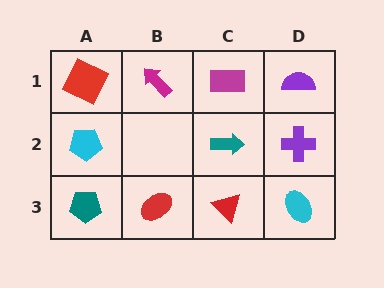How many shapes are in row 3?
4 shapes.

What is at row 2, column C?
A teal arrow.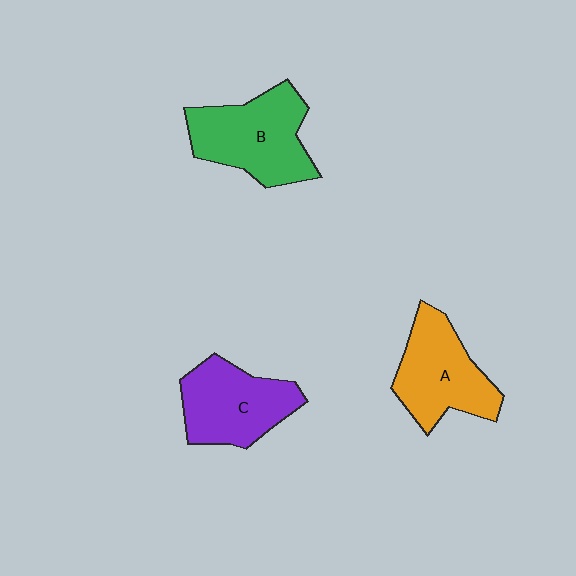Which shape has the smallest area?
Shape C (purple).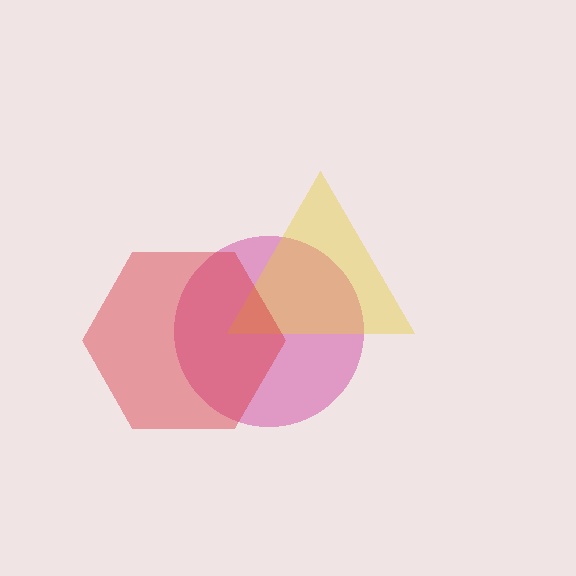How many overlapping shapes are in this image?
There are 3 overlapping shapes in the image.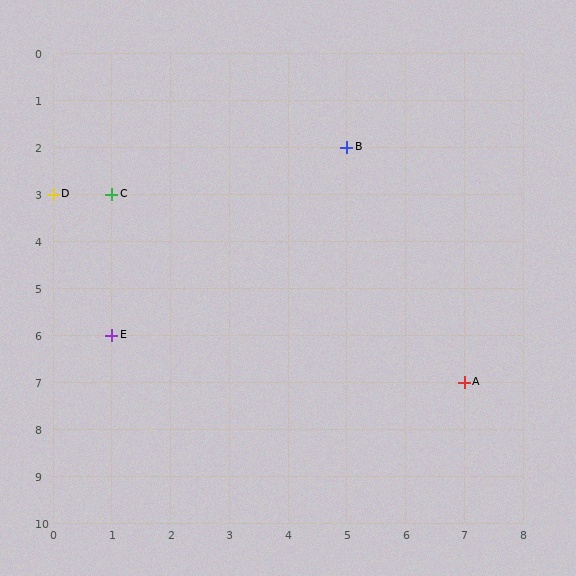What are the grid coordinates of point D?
Point D is at grid coordinates (0, 3).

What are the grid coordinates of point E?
Point E is at grid coordinates (1, 6).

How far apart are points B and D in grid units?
Points B and D are 5 columns and 1 row apart (about 5.1 grid units diagonally).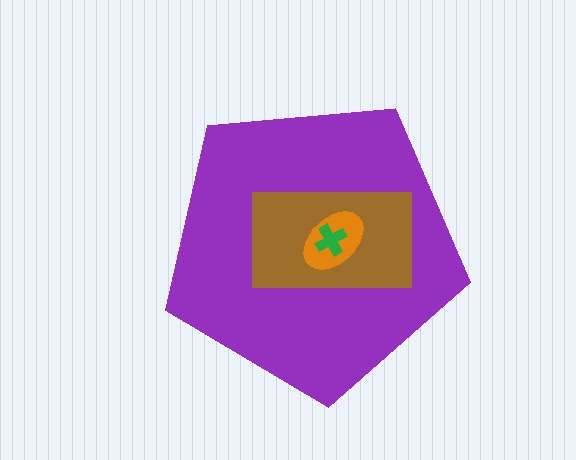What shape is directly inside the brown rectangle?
The orange ellipse.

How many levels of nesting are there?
4.